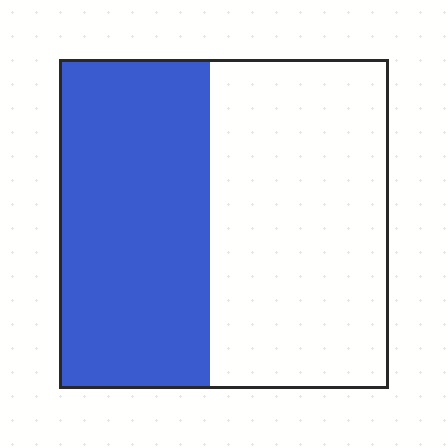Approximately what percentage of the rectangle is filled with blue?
Approximately 45%.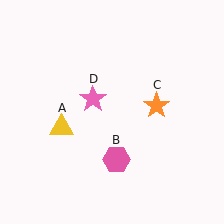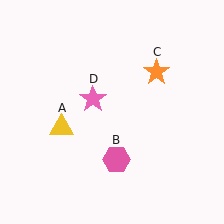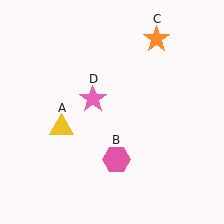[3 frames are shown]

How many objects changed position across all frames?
1 object changed position: orange star (object C).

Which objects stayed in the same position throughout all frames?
Yellow triangle (object A) and pink hexagon (object B) and pink star (object D) remained stationary.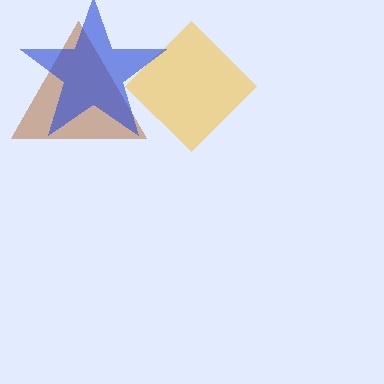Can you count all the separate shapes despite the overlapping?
Yes, there are 3 separate shapes.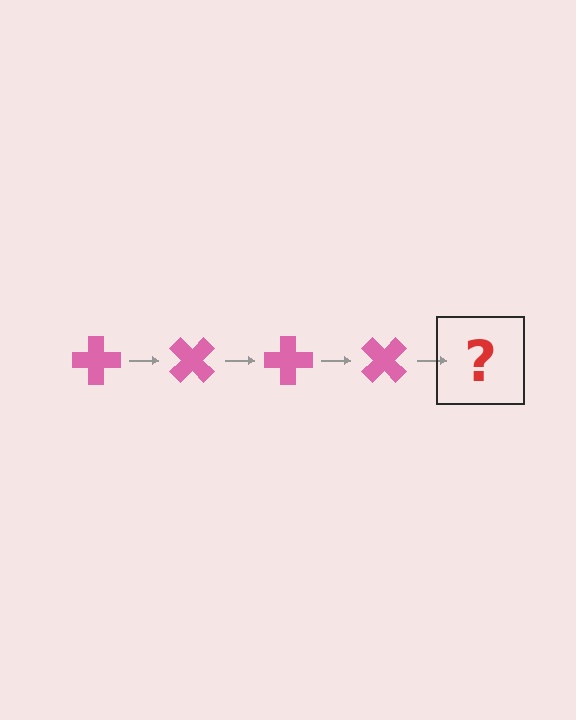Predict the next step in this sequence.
The next step is a pink cross rotated 180 degrees.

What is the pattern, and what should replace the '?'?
The pattern is that the cross rotates 45 degrees each step. The '?' should be a pink cross rotated 180 degrees.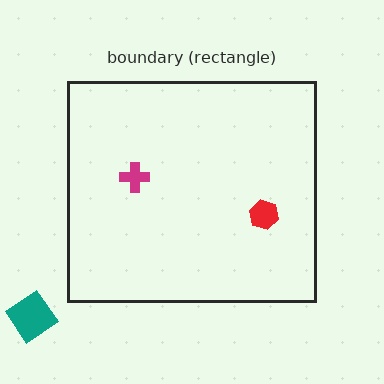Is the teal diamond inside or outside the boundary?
Outside.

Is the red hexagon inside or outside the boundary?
Inside.